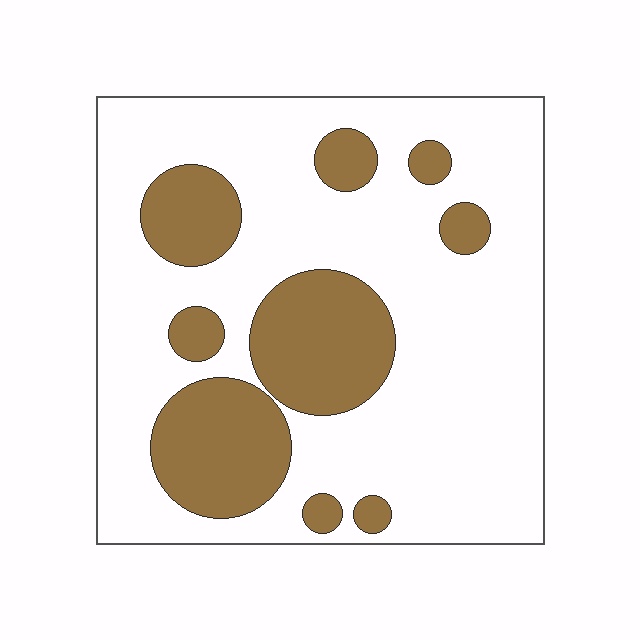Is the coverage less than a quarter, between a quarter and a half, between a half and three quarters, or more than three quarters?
Between a quarter and a half.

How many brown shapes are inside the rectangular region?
9.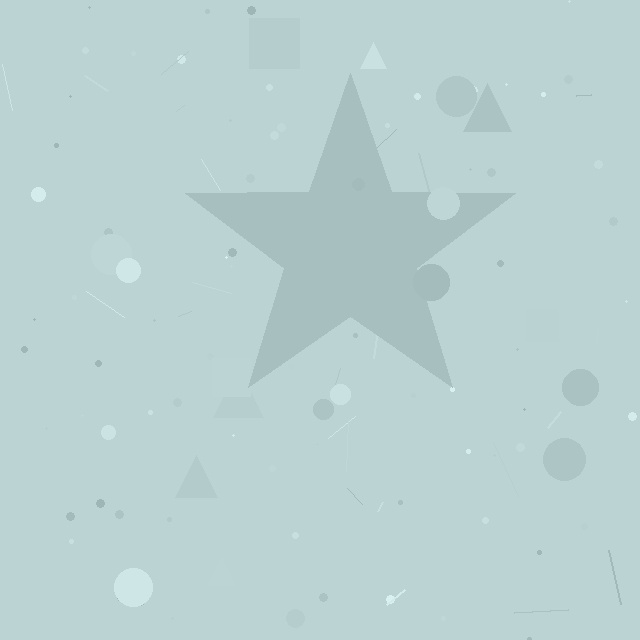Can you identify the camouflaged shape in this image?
The camouflaged shape is a star.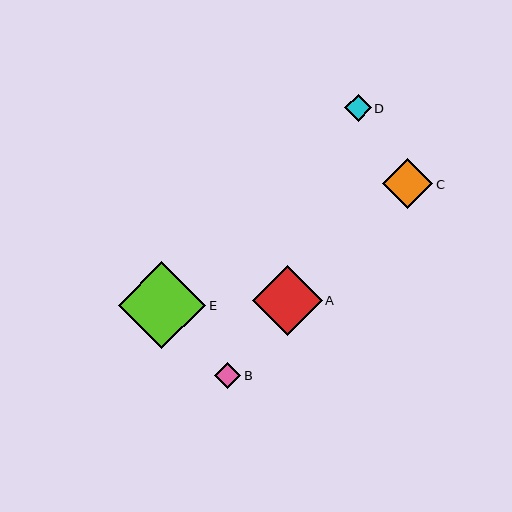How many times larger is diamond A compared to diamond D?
Diamond A is approximately 2.7 times the size of diamond D.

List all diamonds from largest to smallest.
From largest to smallest: E, A, C, D, B.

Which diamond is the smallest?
Diamond B is the smallest with a size of approximately 26 pixels.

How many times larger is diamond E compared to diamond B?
Diamond E is approximately 3.3 times the size of diamond B.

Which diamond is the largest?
Diamond E is the largest with a size of approximately 87 pixels.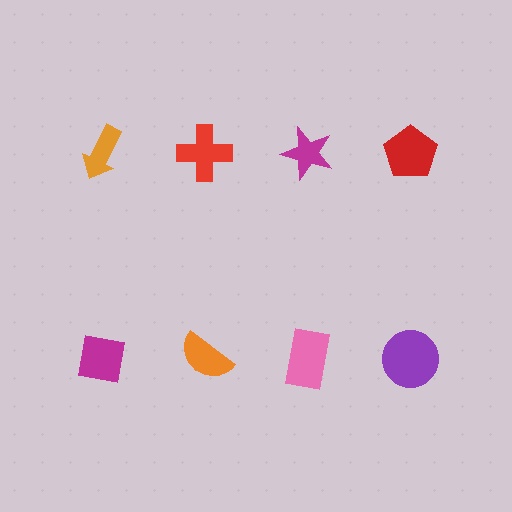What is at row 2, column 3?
A pink rectangle.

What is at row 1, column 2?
A red cross.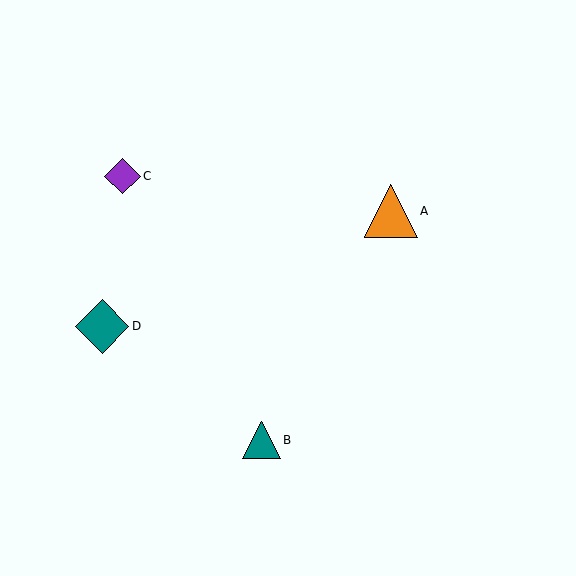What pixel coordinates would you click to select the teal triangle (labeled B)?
Click at (261, 440) to select the teal triangle B.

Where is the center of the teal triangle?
The center of the teal triangle is at (261, 440).